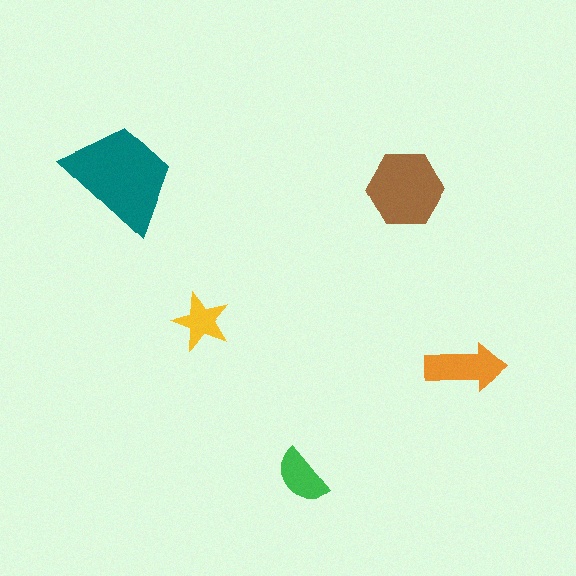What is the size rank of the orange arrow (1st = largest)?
3rd.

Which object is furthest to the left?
The teal trapezoid is leftmost.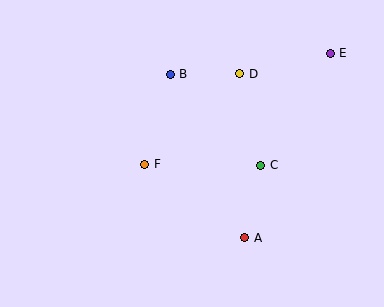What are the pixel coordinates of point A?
Point A is at (244, 238).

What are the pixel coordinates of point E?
Point E is at (330, 53).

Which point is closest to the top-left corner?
Point B is closest to the top-left corner.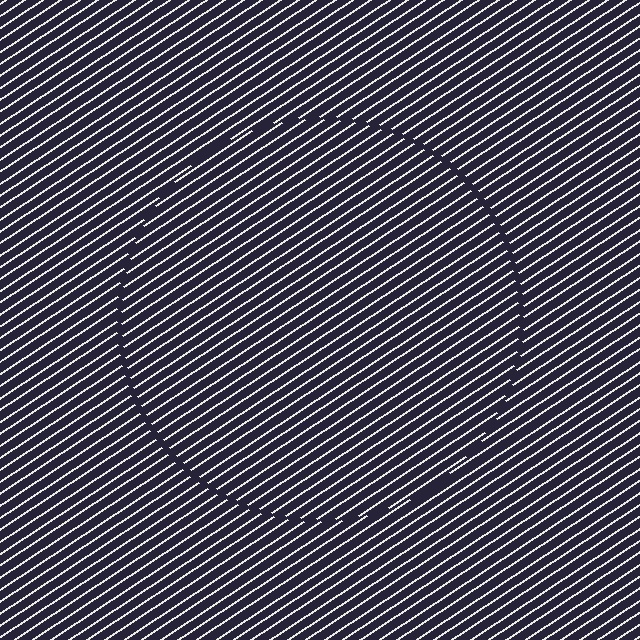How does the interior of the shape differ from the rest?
The interior of the shape contains the same grating, shifted by half a period — the contour is defined by the phase discontinuity where line-ends from the inner and outer gratings abut.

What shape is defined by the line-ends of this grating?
An illusory circle. The interior of the shape contains the same grating, shifted by half a period — the contour is defined by the phase discontinuity where line-ends from the inner and outer gratings abut.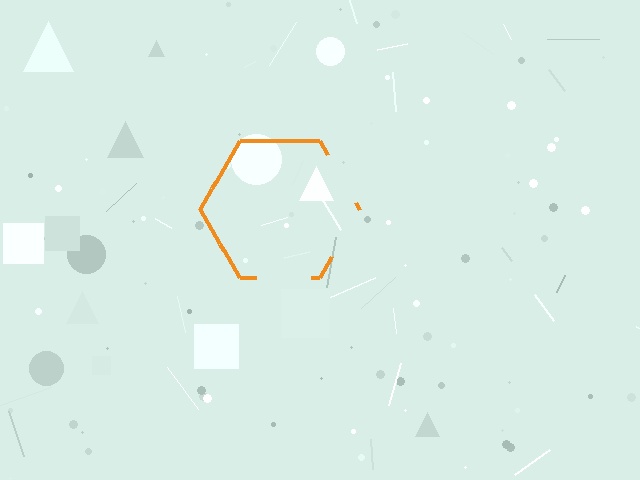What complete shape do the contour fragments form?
The contour fragments form a hexagon.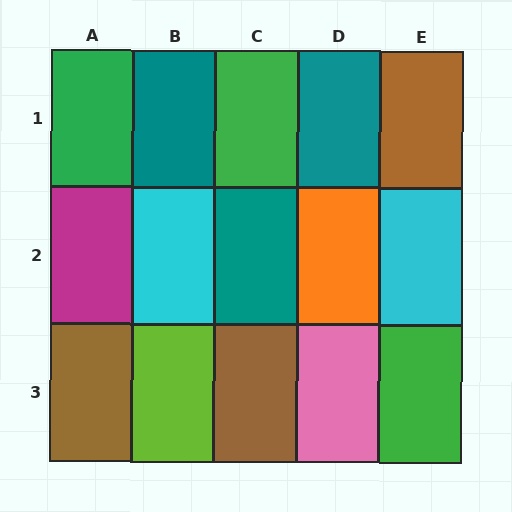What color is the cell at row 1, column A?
Green.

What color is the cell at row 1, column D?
Teal.